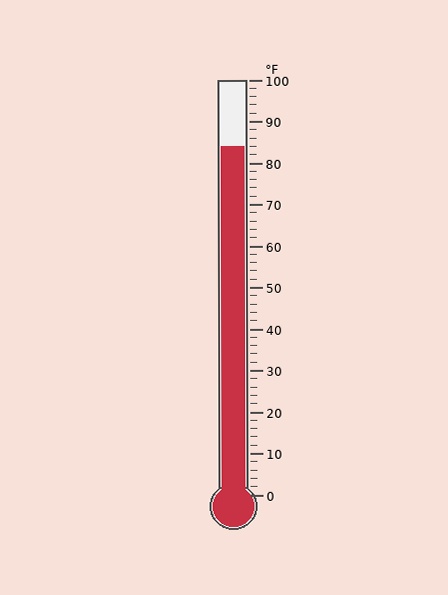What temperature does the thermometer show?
The thermometer shows approximately 84°F.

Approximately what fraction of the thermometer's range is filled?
The thermometer is filled to approximately 85% of its range.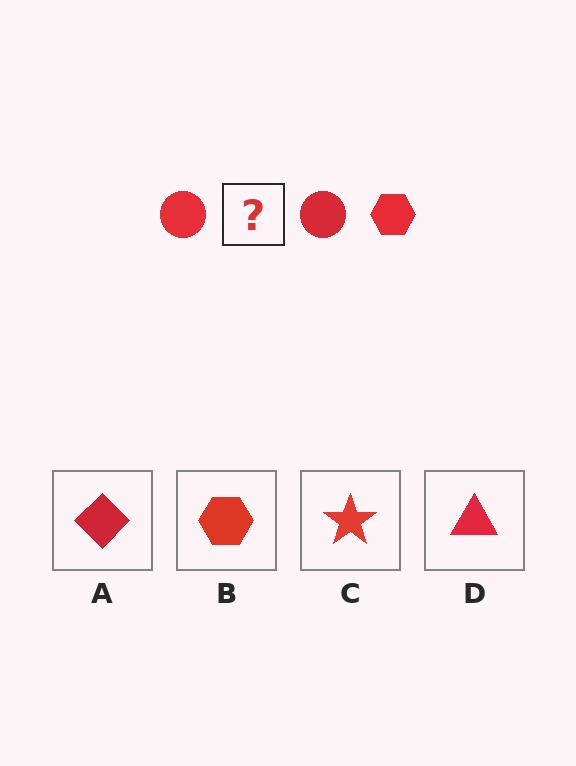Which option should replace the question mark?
Option B.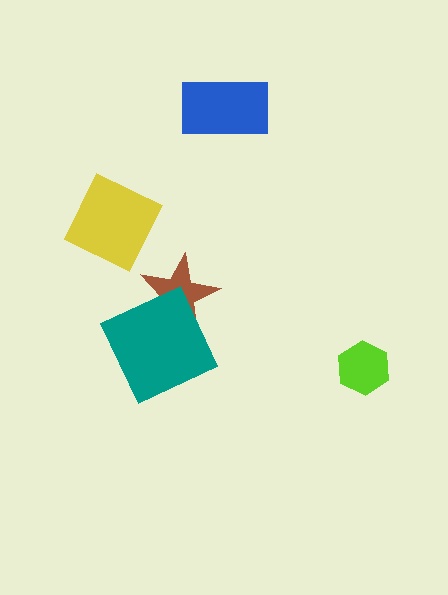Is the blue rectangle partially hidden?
No, no other shape covers it.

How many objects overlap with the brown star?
1 object overlaps with the brown star.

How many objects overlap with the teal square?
1 object overlaps with the teal square.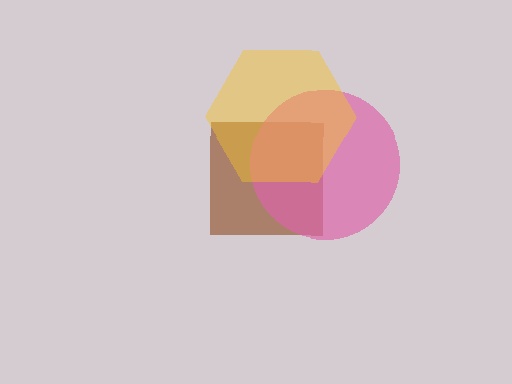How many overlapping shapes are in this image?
There are 3 overlapping shapes in the image.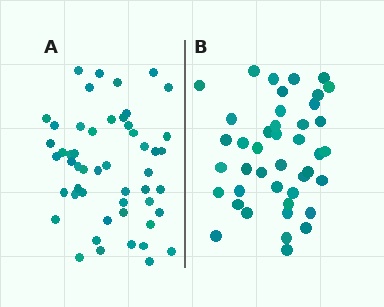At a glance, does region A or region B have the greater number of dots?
Region A (the left region) has more dots.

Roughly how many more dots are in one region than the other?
Region A has roughly 8 or so more dots than region B.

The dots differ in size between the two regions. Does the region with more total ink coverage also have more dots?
No. Region B has more total ink coverage because its dots are larger, but region A actually contains more individual dots. Total area can be misleading — the number of items is what matters here.